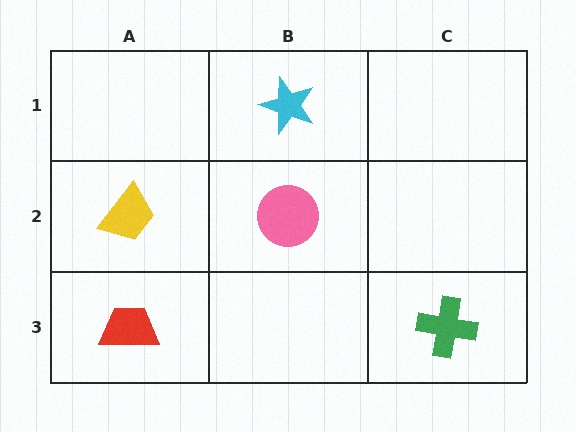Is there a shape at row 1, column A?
No, that cell is empty.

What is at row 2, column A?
A yellow trapezoid.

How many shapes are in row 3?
2 shapes.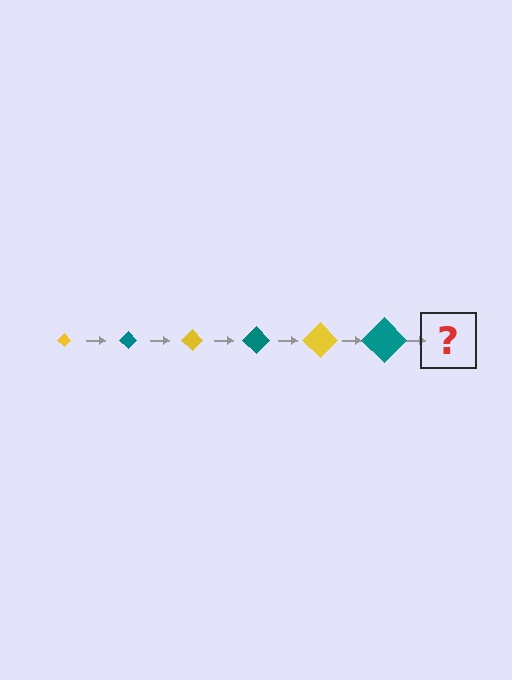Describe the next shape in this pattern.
It should be a yellow diamond, larger than the previous one.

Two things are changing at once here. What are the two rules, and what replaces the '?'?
The two rules are that the diamond grows larger each step and the color cycles through yellow and teal. The '?' should be a yellow diamond, larger than the previous one.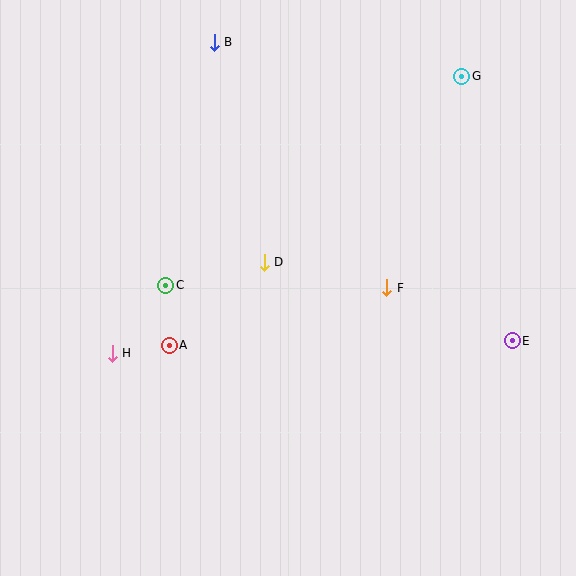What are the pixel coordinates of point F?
Point F is at (387, 288).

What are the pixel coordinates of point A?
Point A is at (169, 345).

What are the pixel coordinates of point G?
Point G is at (462, 76).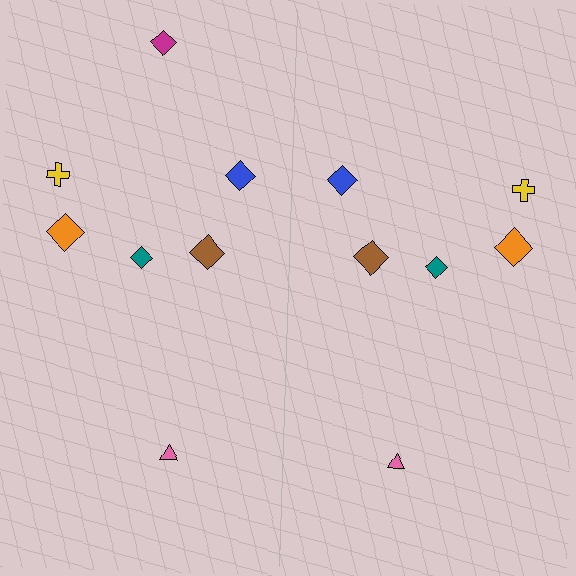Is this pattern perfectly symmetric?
No, the pattern is not perfectly symmetric. A magenta diamond is missing from the right side.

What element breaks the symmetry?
A magenta diamond is missing from the right side.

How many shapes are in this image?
There are 13 shapes in this image.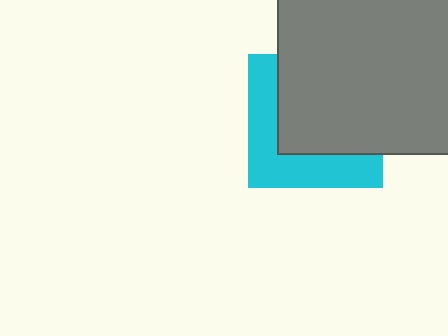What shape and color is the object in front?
The object in front is a gray square.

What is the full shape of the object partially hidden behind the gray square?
The partially hidden object is a cyan square.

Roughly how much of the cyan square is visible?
A small part of it is visible (roughly 41%).